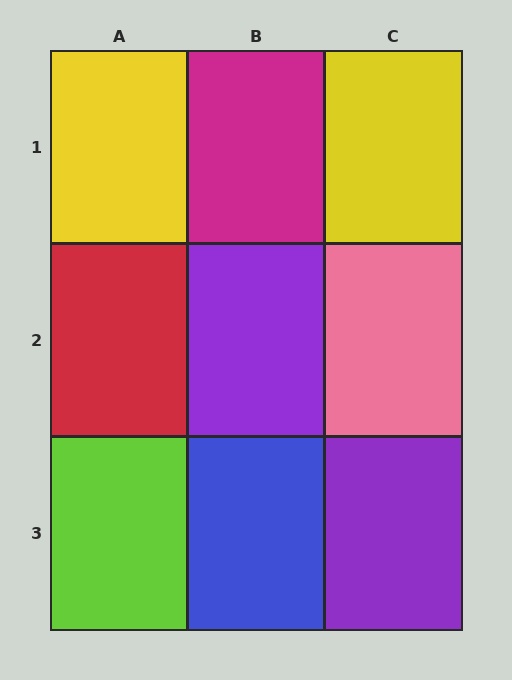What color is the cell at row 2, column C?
Pink.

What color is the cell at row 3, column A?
Lime.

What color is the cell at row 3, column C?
Purple.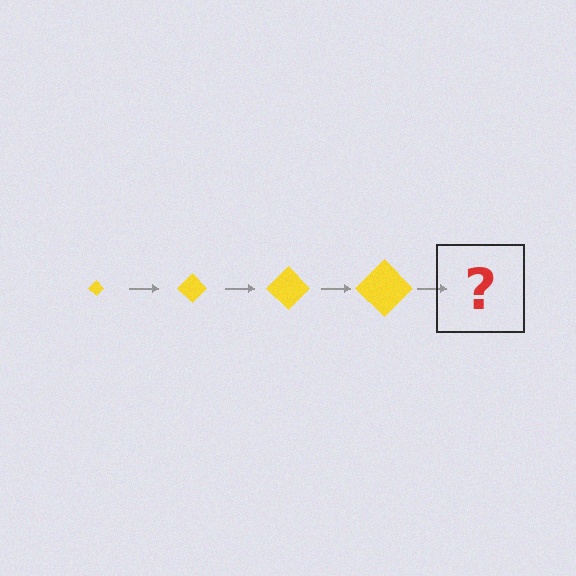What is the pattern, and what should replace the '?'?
The pattern is that the diamond gets progressively larger each step. The '?' should be a yellow diamond, larger than the previous one.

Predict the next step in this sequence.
The next step is a yellow diamond, larger than the previous one.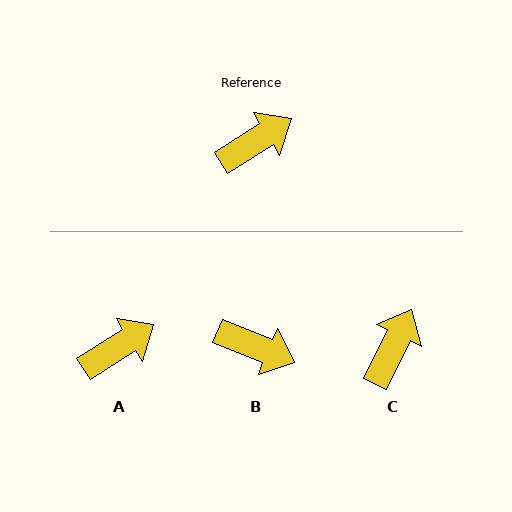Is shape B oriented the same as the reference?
No, it is off by about 54 degrees.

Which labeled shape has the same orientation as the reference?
A.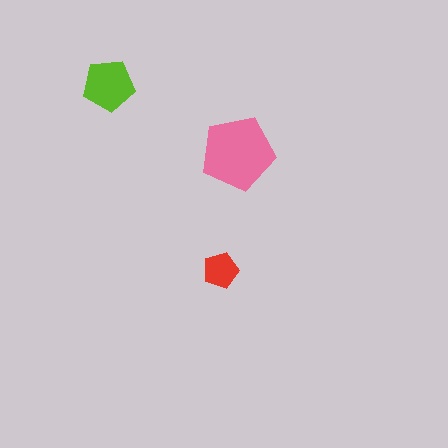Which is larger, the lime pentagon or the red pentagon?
The lime one.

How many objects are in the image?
There are 3 objects in the image.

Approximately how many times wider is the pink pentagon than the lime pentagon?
About 1.5 times wider.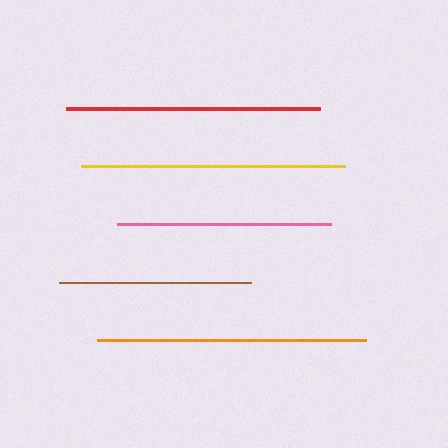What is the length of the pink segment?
The pink segment is approximately 215 pixels long.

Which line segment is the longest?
The orange line is the longest at approximately 269 pixels.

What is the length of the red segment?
The red segment is approximately 254 pixels long.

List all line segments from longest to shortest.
From longest to shortest: orange, yellow, red, pink, brown.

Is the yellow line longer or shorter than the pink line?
The yellow line is longer than the pink line.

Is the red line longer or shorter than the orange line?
The orange line is longer than the red line.